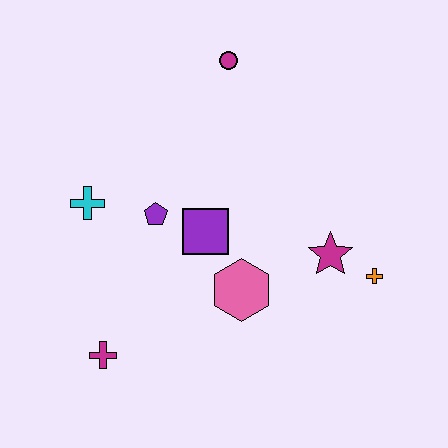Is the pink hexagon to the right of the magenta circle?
Yes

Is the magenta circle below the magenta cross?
No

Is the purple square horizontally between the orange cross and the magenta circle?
No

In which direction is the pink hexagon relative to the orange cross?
The pink hexagon is to the left of the orange cross.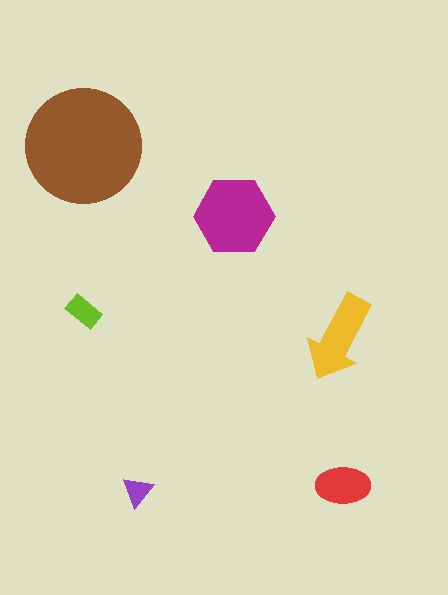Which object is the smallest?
The purple triangle.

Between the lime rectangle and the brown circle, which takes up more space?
The brown circle.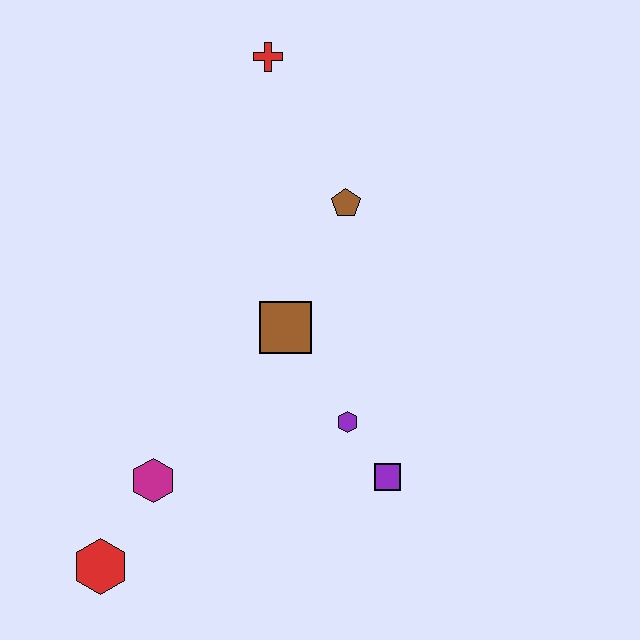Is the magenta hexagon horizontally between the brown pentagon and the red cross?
No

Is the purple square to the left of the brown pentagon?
No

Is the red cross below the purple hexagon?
No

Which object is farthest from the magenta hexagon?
The red cross is farthest from the magenta hexagon.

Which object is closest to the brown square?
The purple hexagon is closest to the brown square.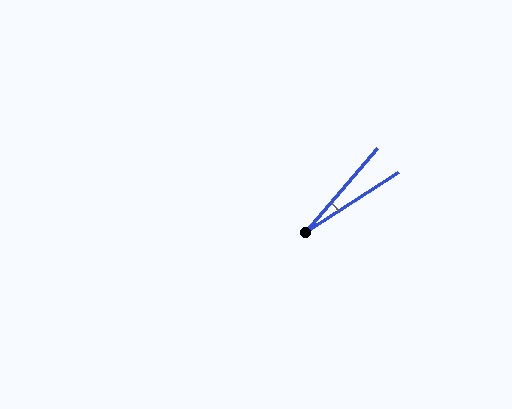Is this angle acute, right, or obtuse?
It is acute.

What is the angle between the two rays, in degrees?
Approximately 17 degrees.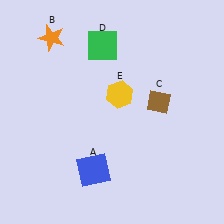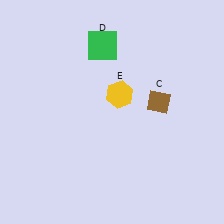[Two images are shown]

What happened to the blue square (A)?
The blue square (A) was removed in Image 2. It was in the bottom-left area of Image 1.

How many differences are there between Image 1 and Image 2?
There are 2 differences between the two images.